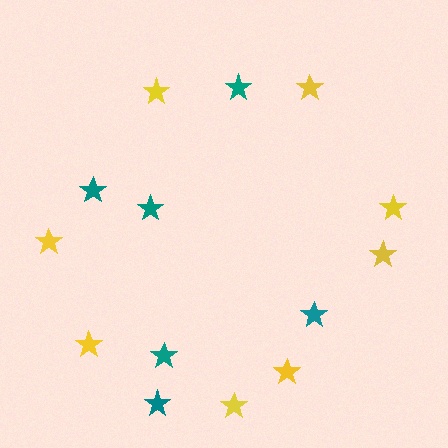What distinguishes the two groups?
There are 2 groups: one group of teal stars (6) and one group of yellow stars (8).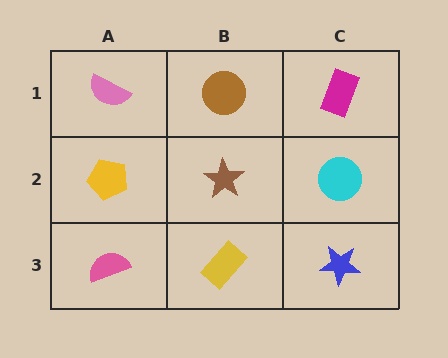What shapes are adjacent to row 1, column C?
A cyan circle (row 2, column C), a brown circle (row 1, column B).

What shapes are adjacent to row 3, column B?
A brown star (row 2, column B), a pink semicircle (row 3, column A), a blue star (row 3, column C).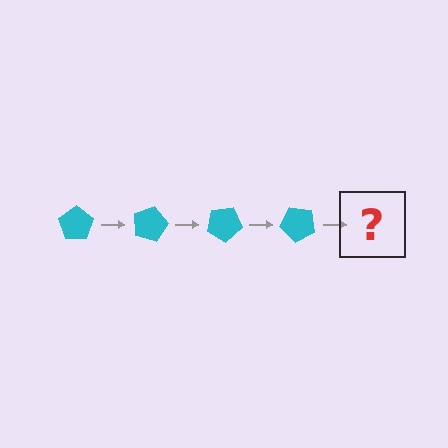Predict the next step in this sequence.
The next step is a cyan pentagon rotated 60 degrees.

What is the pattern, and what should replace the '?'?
The pattern is that the pentagon rotates 15 degrees each step. The '?' should be a cyan pentagon rotated 60 degrees.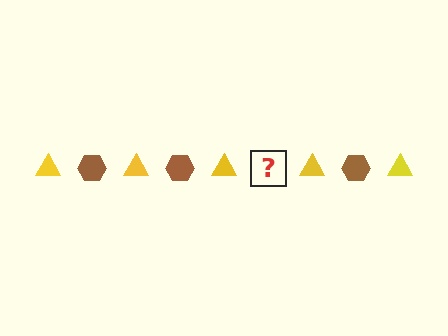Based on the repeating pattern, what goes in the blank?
The blank should be a brown hexagon.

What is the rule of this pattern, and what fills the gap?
The rule is that the pattern alternates between yellow triangle and brown hexagon. The gap should be filled with a brown hexagon.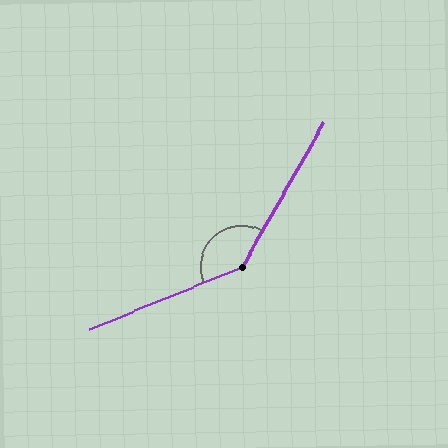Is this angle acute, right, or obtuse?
It is obtuse.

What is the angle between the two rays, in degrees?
Approximately 142 degrees.